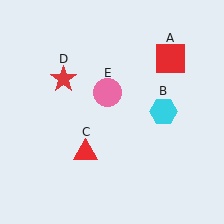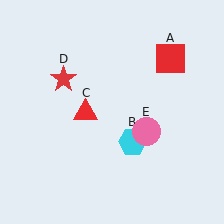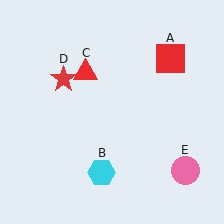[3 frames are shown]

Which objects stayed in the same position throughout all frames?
Red square (object A) and red star (object D) remained stationary.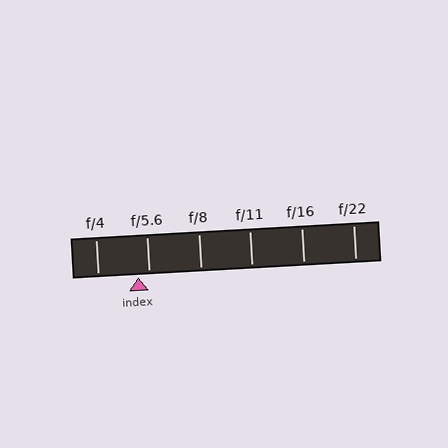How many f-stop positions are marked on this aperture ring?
There are 6 f-stop positions marked.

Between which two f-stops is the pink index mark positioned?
The index mark is between f/4 and f/5.6.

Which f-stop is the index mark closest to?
The index mark is closest to f/5.6.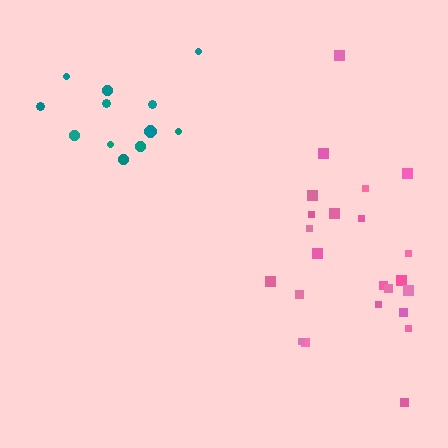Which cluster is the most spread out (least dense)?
Pink.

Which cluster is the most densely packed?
Teal.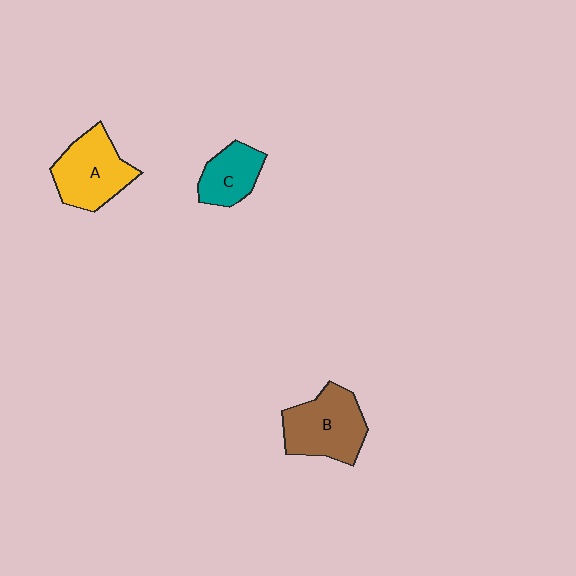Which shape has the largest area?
Shape B (brown).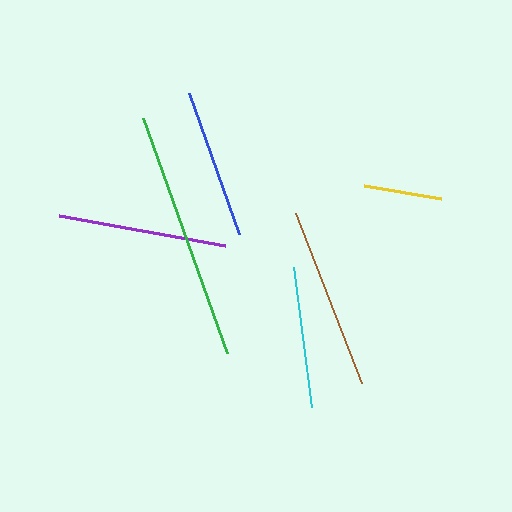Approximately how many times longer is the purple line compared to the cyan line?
The purple line is approximately 1.2 times the length of the cyan line.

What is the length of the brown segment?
The brown segment is approximately 182 pixels long.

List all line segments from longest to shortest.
From longest to shortest: green, brown, purple, blue, cyan, yellow.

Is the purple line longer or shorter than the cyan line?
The purple line is longer than the cyan line.